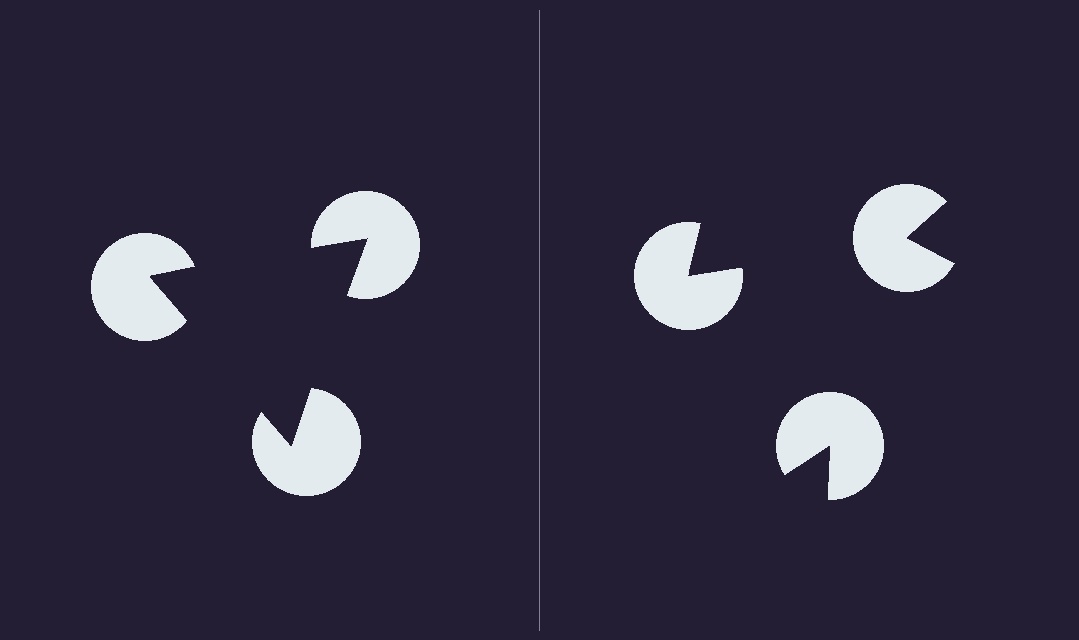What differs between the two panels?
The pac-man discs are positioned identically on both sides; only the wedge orientations differ. On the left they align to a triangle; on the right they are misaligned.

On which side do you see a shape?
An illusory triangle appears on the left side. On the right side the wedge cuts are rotated, so no coherent shape forms.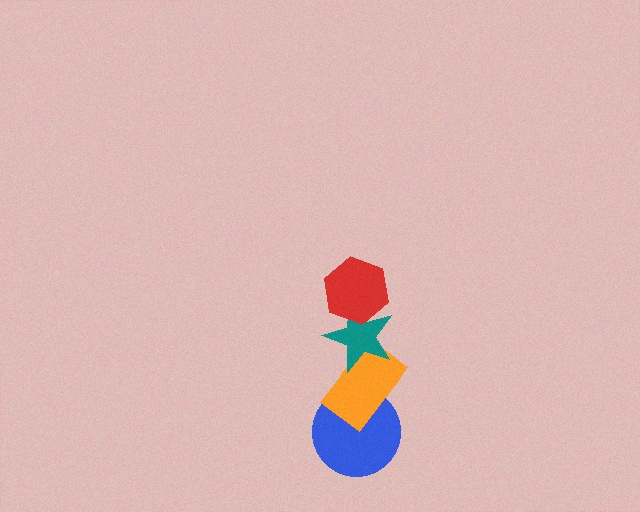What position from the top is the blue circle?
The blue circle is 4th from the top.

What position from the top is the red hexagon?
The red hexagon is 1st from the top.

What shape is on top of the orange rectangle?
The teal star is on top of the orange rectangle.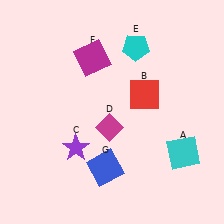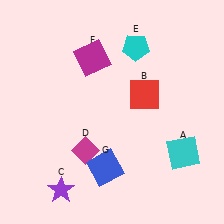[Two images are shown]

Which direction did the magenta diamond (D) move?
The magenta diamond (D) moved left.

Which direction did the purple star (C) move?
The purple star (C) moved down.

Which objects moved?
The objects that moved are: the purple star (C), the magenta diamond (D).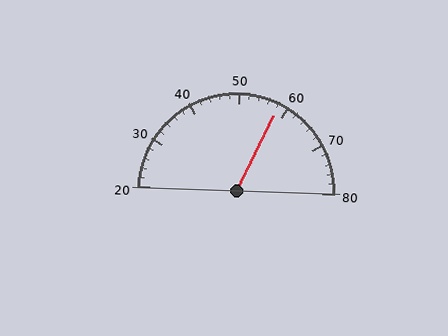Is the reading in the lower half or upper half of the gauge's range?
The reading is in the upper half of the range (20 to 80).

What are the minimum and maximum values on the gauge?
The gauge ranges from 20 to 80.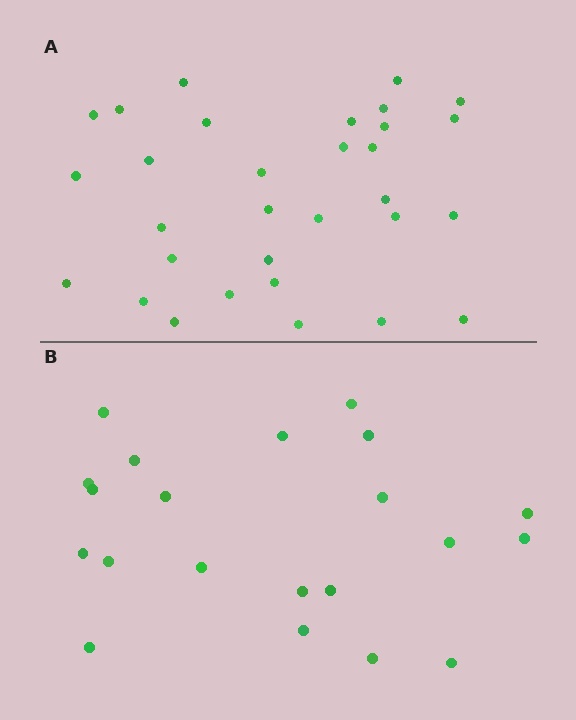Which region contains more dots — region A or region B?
Region A (the top region) has more dots.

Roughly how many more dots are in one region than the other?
Region A has roughly 10 or so more dots than region B.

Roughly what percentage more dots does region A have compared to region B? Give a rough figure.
About 50% more.